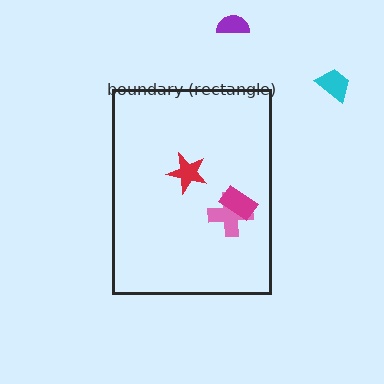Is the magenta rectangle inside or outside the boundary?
Inside.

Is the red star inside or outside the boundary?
Inside.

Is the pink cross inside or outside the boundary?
Inside.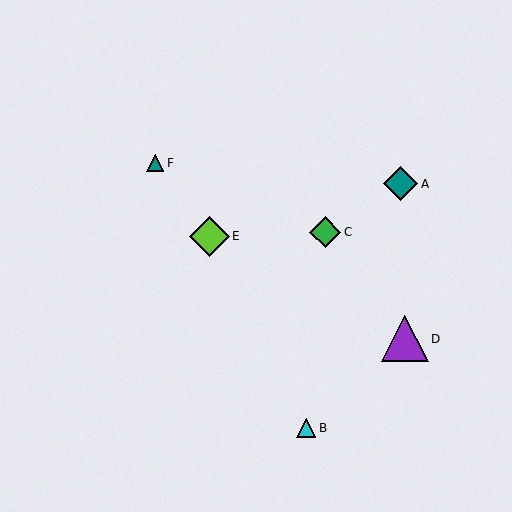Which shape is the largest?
The purple triangle (labeled D) is the largest.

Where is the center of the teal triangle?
The center of the teal triangle is at (155, 163).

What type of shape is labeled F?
Shape F is a teal triangle.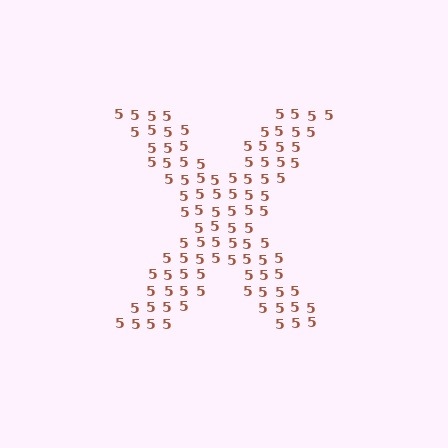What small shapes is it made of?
It is made of small digit 5's.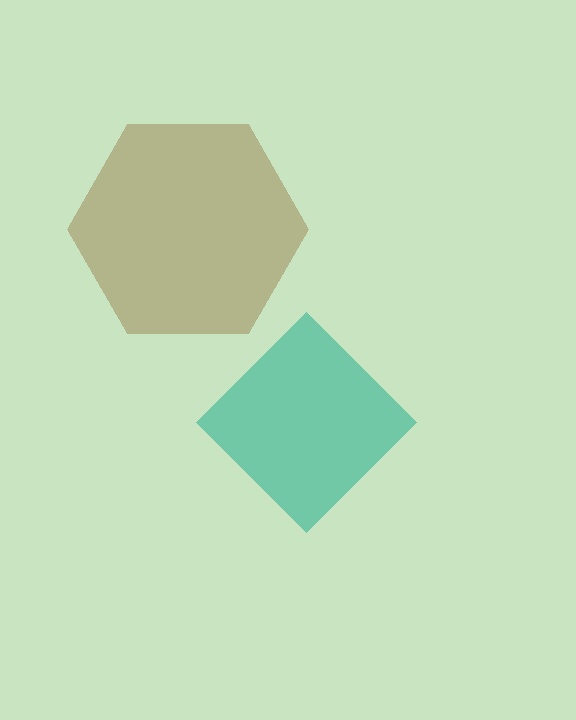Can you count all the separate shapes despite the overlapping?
Yes, there are 2 separate shapes.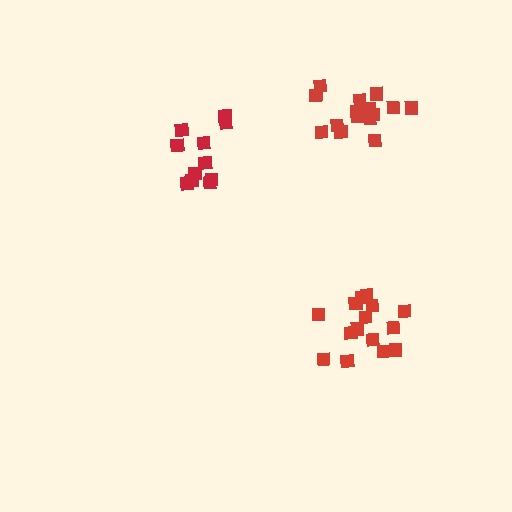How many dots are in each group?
Group 1: 15 dots, Group 2: 16 dots, Group 3: 11 dots (42 total).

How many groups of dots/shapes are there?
There are 3 groups.